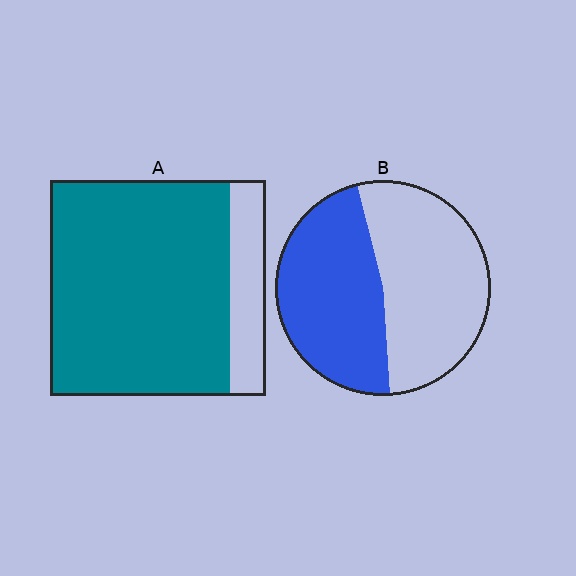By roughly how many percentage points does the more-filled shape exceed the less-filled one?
By roughly 35 percentage points (A over B).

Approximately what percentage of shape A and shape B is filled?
A is approximately 85% and B is approximately 45%.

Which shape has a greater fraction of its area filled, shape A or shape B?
Shape A.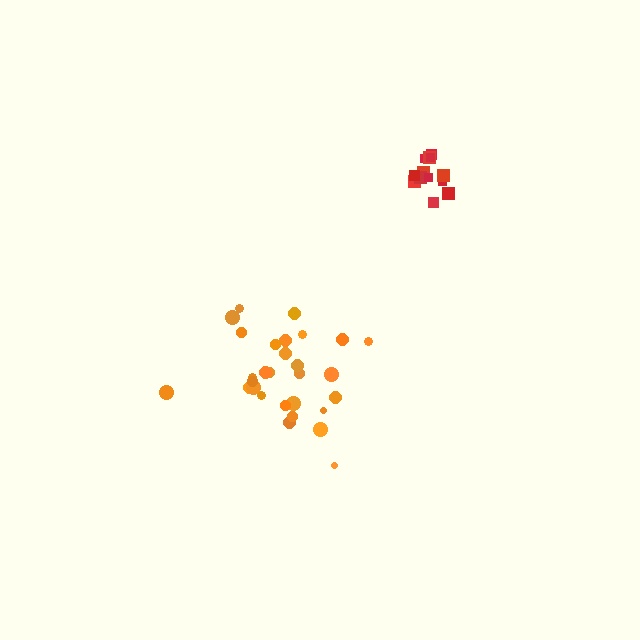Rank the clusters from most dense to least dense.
red, orange.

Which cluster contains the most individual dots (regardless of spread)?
Orange (29).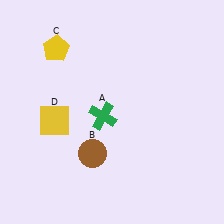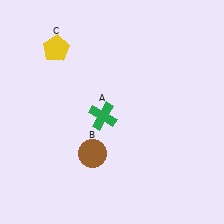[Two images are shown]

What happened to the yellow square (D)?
The yellow square (D) was removed in Image 2. It was in the bottom-left area of Image 1.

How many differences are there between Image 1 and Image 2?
There is 1 difference between the two images.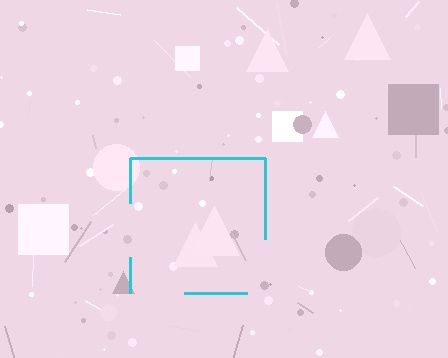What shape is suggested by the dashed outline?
The dashed outline suggests a square.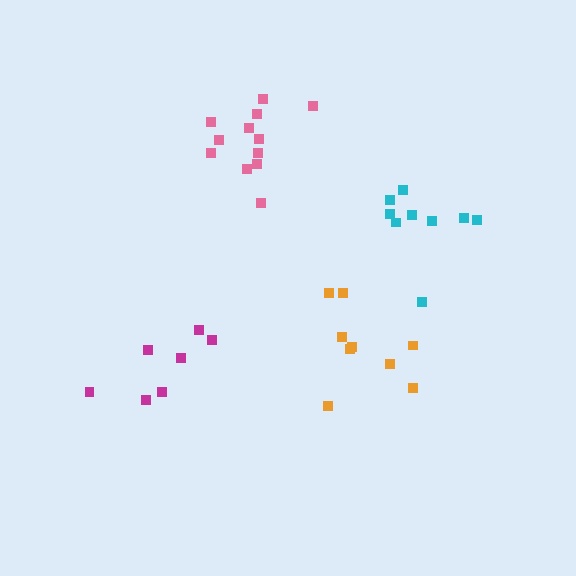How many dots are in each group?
Group 1: 9 dots, Group 2: 7 dots, Group 3: 12 dots, Group 4: 9 dots (37 total).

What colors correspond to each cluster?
The clusters are colored: cyan, magenta, pink, orange.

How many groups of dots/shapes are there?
There are 4 groups.